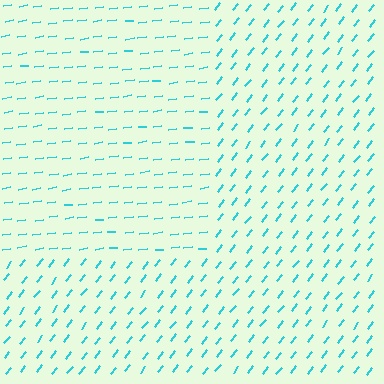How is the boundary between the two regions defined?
The boundary is defined purely by a change in line orientation (approximately 45 degrees difference). All lines are the same color and thickness.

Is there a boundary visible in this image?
Yes, there is a texture boundary formed by a change in line orientation.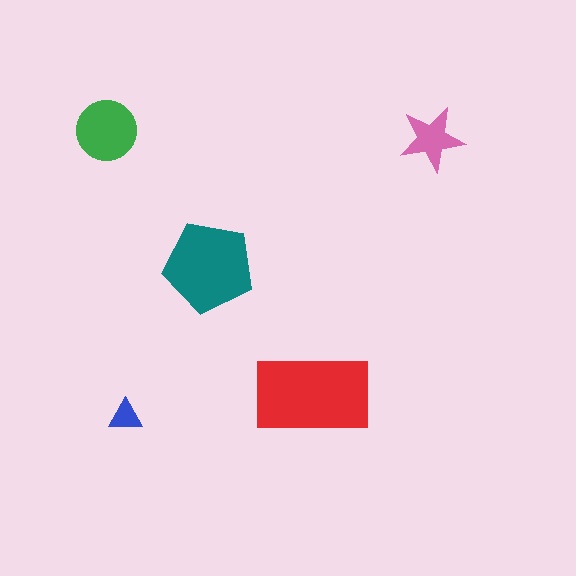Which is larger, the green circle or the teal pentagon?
The teal pentagon.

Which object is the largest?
The red rectangle.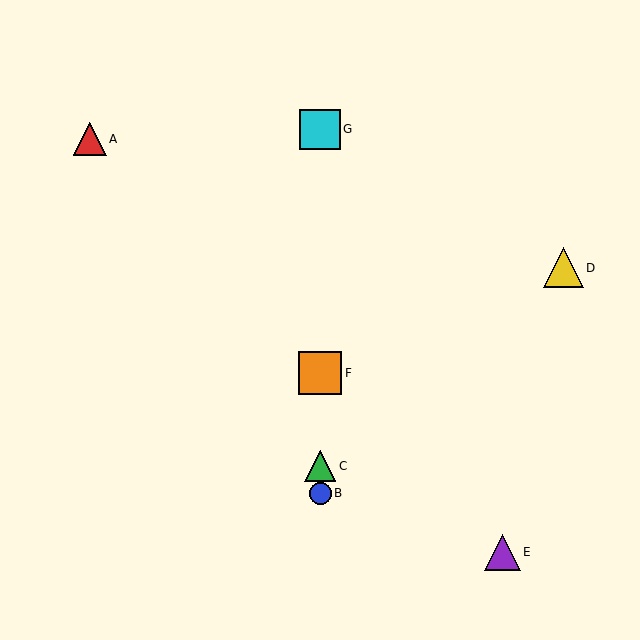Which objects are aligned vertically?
Objects B, C, F, G are aligned vertically.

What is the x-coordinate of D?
Object D is at x≈563.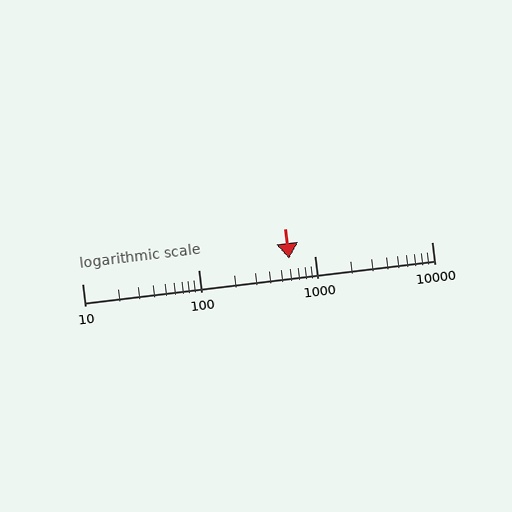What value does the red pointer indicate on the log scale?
The pointer indicates approximately 600.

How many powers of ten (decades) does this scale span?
The scale spans 3 decades, from 10 to 10000.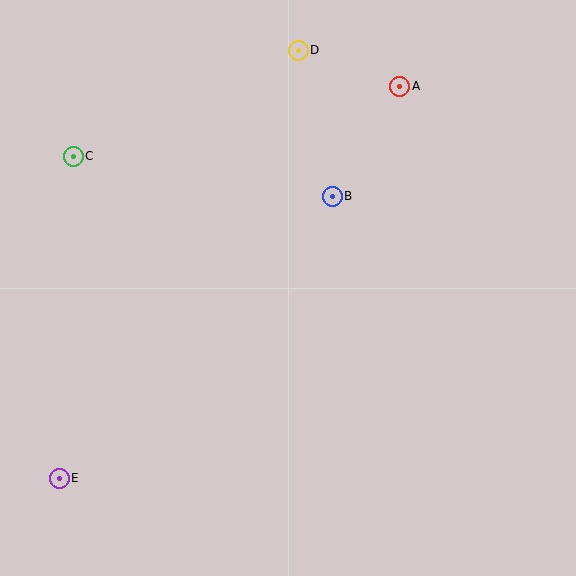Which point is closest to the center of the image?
Point B at (332, 196) is closest to the center.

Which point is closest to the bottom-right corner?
Point B is closest to the bottom-right corner.